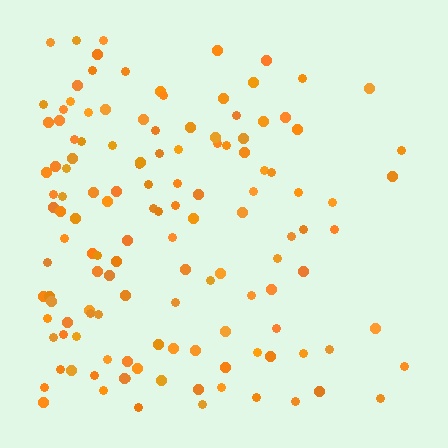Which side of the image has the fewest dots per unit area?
The right.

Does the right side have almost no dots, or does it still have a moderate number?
Still a moderate number, just noticeably fewer than the left.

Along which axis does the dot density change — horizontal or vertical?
Horizontal.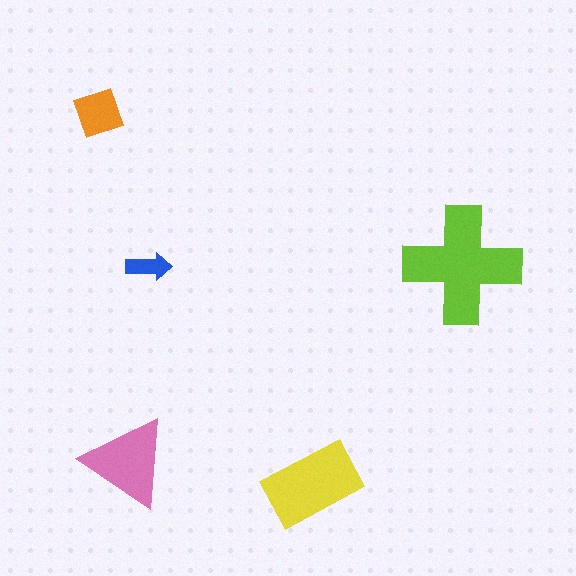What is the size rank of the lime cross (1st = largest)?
1st.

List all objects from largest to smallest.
The lime cross, the yellow rectangle, the pink triangle, the orange diamond, the blue arrow.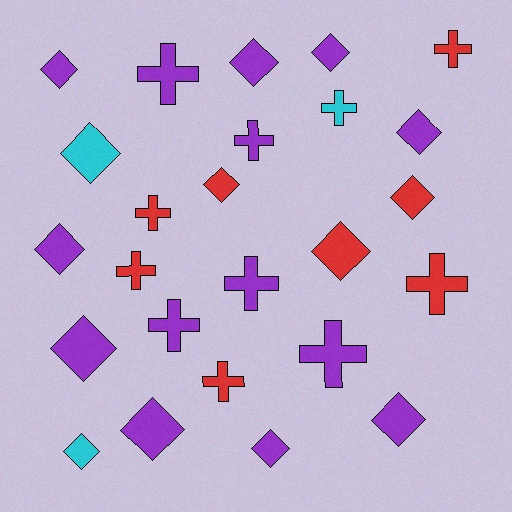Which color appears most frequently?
Purple, with 14 objects.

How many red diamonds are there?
There are 3 red diamonds.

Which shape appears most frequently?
Diamond, with 14 objects.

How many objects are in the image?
There are 25 objects.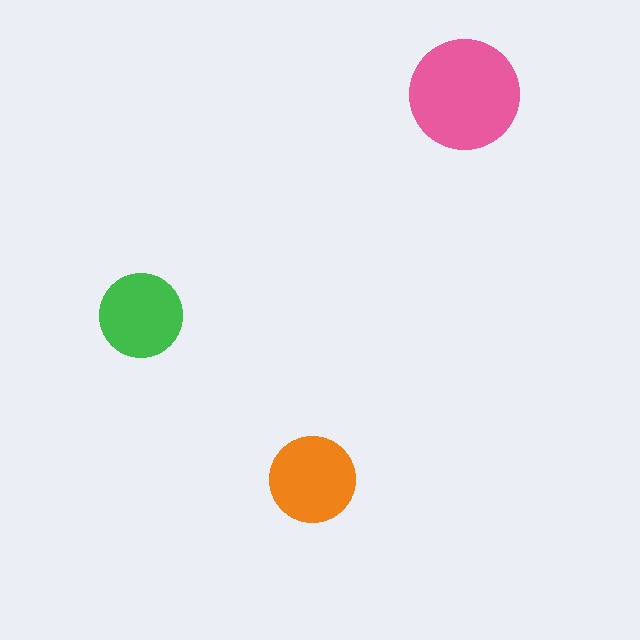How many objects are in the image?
There are 3 objects in the image.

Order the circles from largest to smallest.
the pink one, the orange one, the green one.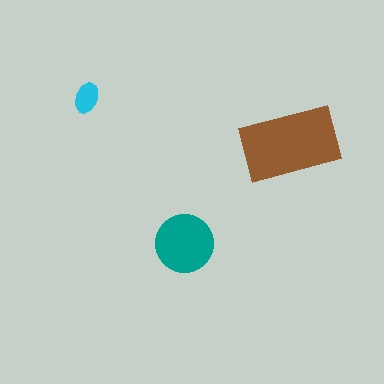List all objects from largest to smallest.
The brown rectangle, the teal circle, the cyan ellipse.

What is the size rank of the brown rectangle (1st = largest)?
1st.